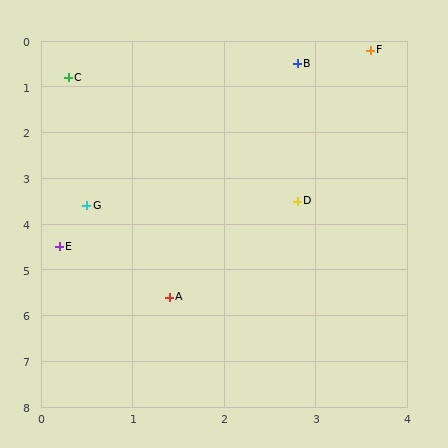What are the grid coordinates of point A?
Point A is at approximately (1.4, 5.6).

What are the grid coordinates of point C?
Point C is at approximately (0.3, 0.8).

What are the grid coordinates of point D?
Point D is at approximately (2.8, 3.5).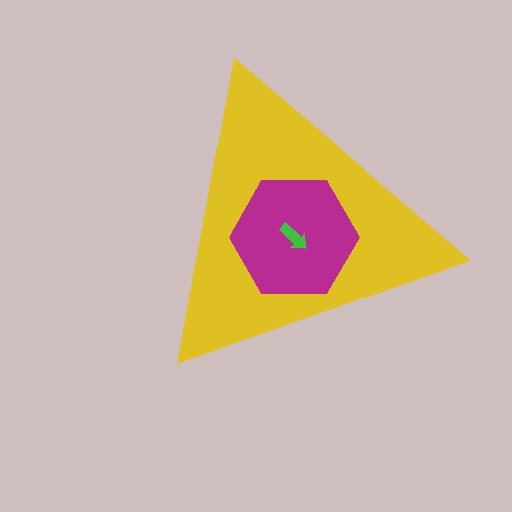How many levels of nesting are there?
3.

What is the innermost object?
The green arrow.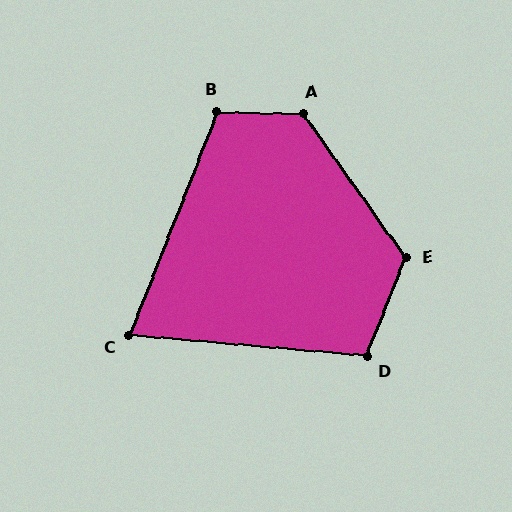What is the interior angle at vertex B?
Approximately 110 degrees (obtuse).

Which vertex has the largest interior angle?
A, at approximately 127 degrees.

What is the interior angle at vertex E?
Approximately 123 degrees (obtuse).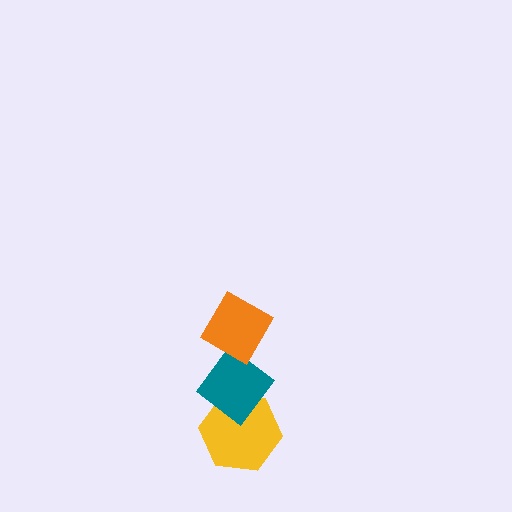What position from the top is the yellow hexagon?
The yellow hexagon is 3rd from the top.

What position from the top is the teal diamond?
The teal diamond is 2nd from the top.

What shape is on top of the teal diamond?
The orange diamond is on top of the teal diamond.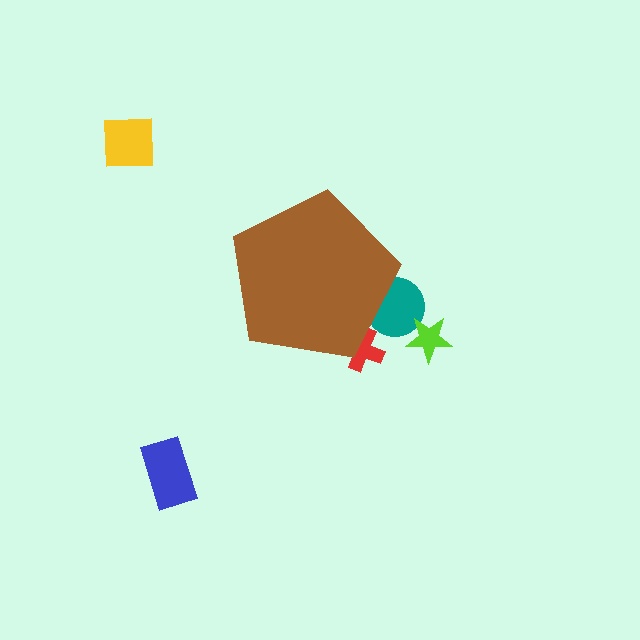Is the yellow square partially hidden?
No, the yellow square is fully visible.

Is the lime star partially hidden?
No, the lime star is fully visible.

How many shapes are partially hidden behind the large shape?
2 shapes are partially hidden.